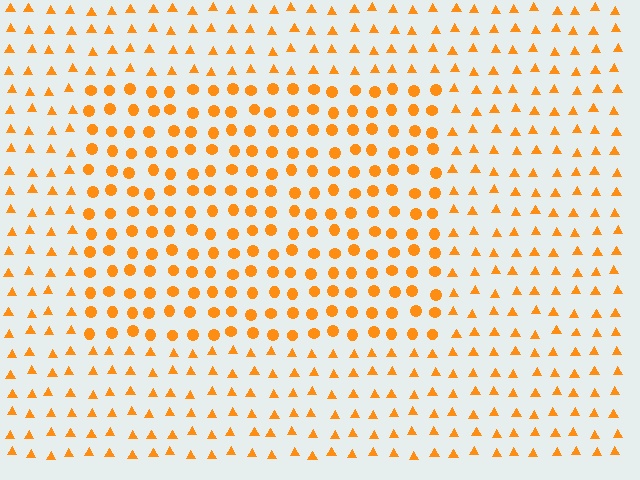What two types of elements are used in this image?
The image uses circles inside the rectangle region and triangles outside it.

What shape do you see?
I see a rectangle.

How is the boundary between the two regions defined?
The boundary is defined by a change in element shape: circles inside vs. triangles outside. All elements share the same color and spacing.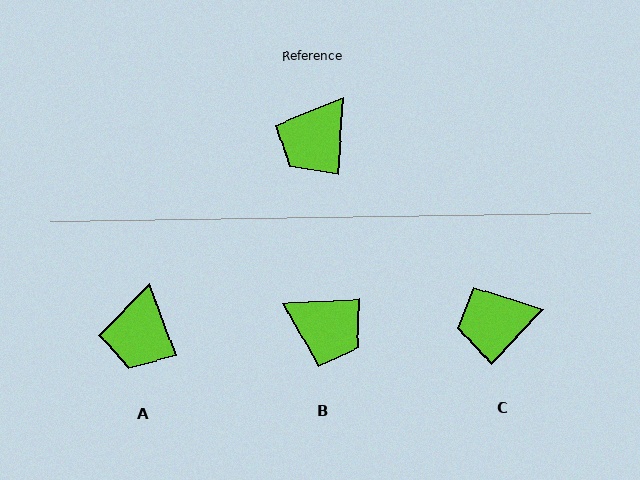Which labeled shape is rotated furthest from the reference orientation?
B, about 98 degrees away.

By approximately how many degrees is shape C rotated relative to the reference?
Approximately 39 degrees clockwise.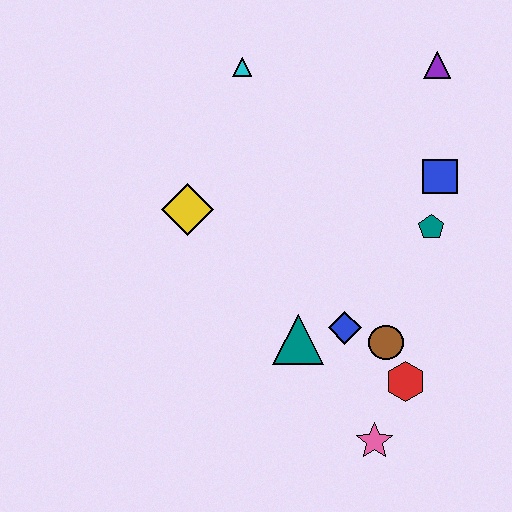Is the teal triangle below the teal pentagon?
Yes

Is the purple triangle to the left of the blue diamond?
No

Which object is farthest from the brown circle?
The cyan triangle is farthest from the brown circle.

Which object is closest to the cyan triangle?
The yellow diamond is closest to the cyan triangle.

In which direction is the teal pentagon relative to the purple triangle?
The teal pentagon is below the purple triangle.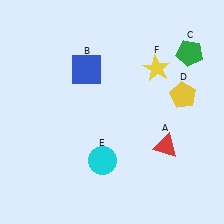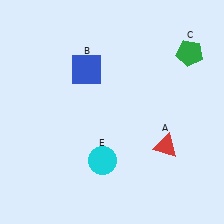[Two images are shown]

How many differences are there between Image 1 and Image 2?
There are 2 differences between the two images.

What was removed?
The yellow pentagon (D), the yellow star (F) were removed in Image 2.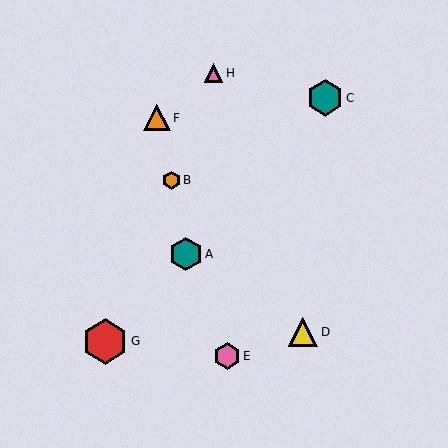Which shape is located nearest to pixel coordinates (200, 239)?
The teal hexagon (labeled A) at (186, 254) is nearest to that location.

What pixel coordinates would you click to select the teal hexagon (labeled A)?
Click at (186, 254) to select the teal hexagon A.